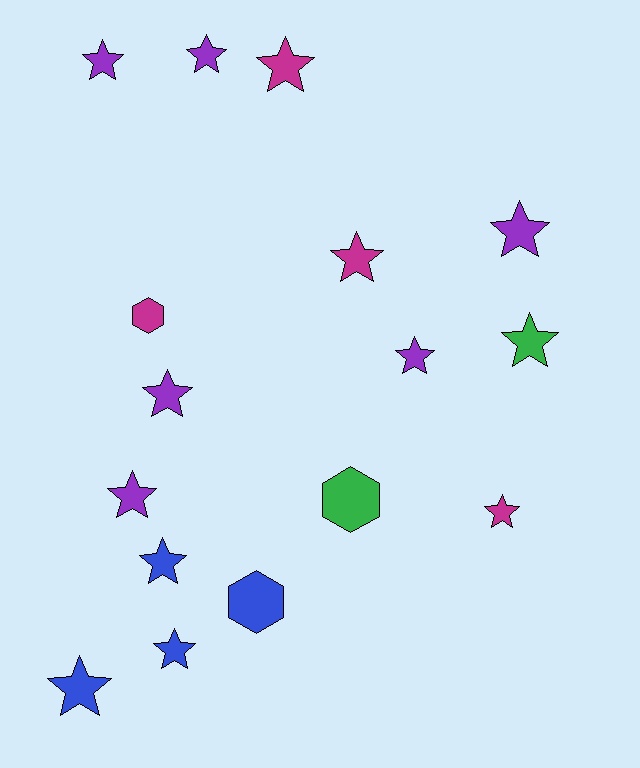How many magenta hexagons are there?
There is 1 magenta hexagon.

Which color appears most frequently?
Purple, with 6 objects.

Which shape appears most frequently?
Star, with 13 objects.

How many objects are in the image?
There are 16 objects.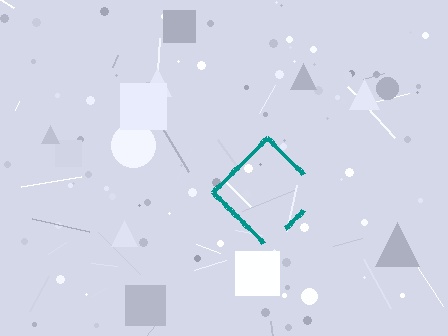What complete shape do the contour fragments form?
The contour fragments form a diamond.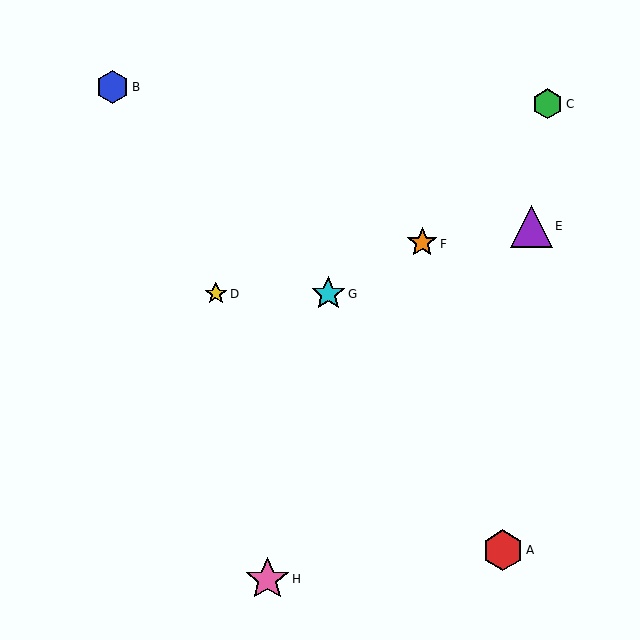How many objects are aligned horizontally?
2 objects (D, G) are aligned horizontally.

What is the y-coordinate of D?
Object D is at y≈293.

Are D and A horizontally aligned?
No, D is at y≈293 and A is at y≈550.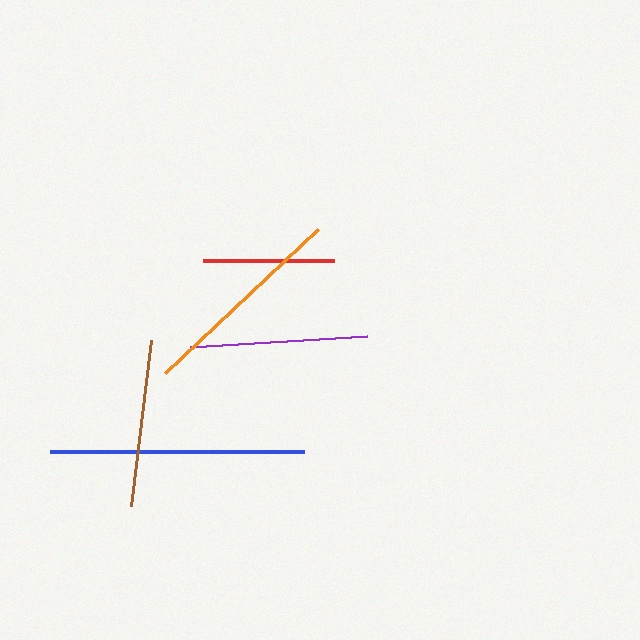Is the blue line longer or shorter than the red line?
The blue line is longer than the red line.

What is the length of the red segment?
The red segment is approximately 131 pixels long.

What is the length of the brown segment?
The brown segment is approximately 167 pixels long.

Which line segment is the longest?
The blue line is the longest at approximately 254 pixels.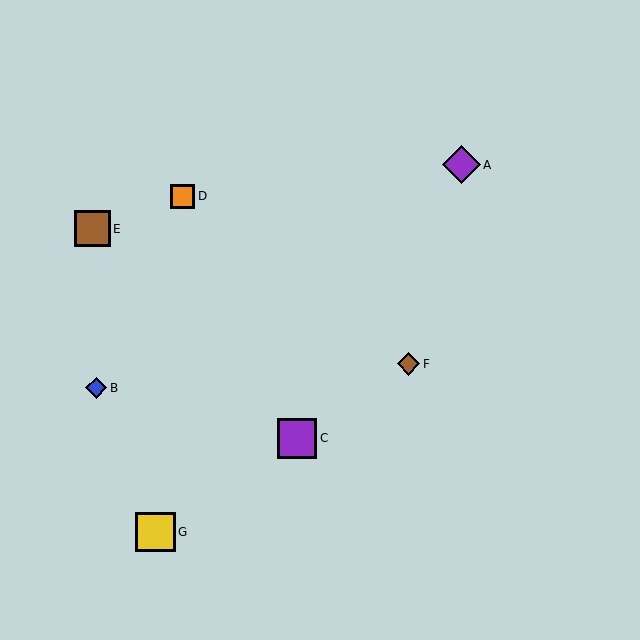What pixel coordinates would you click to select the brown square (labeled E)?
Click at (92, 229) to select the brown square E.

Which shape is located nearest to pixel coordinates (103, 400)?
The blue diamond (labeled B) at (96, 388) is nearest to that location.